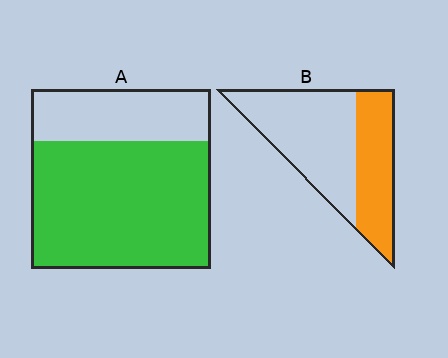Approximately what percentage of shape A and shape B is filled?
A is approximately 70% and B is approximately 40%.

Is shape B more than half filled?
No.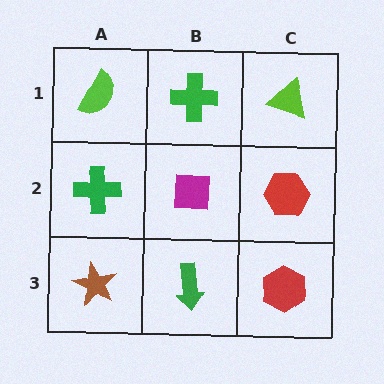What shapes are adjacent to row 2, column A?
A lime semicircle (row 1, column A), a brown star (row 3, column A), a magenta square (row 2, column B).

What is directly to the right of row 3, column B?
A red hexagon.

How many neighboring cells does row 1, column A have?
2.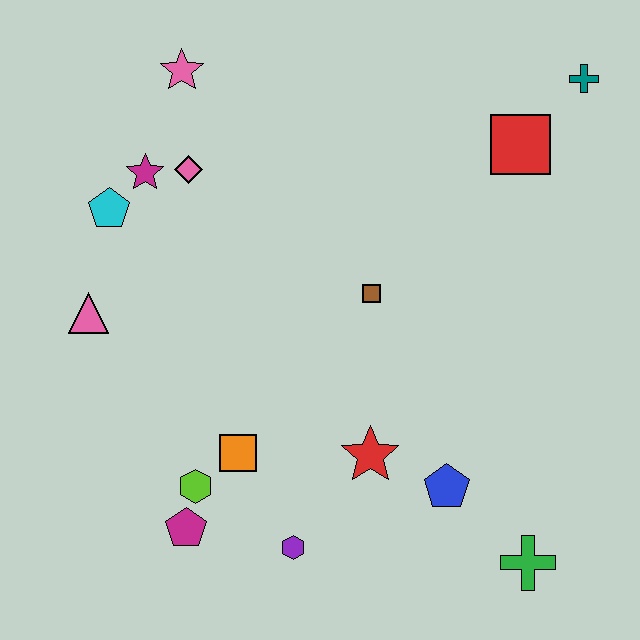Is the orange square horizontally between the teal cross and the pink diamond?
Yes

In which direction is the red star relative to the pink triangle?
The red star is to the right of the pink triangle.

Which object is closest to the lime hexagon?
The magenta pentagon is closest to the lime hexagon.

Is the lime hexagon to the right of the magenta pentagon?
Yes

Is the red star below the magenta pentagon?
No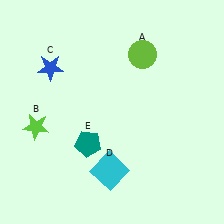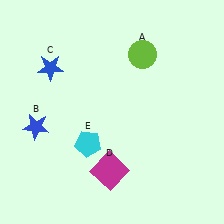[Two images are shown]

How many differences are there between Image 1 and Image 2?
There are 3 differences between the two images.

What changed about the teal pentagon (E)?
In Image 1, E is teal. In Image 2, it changed to cyan.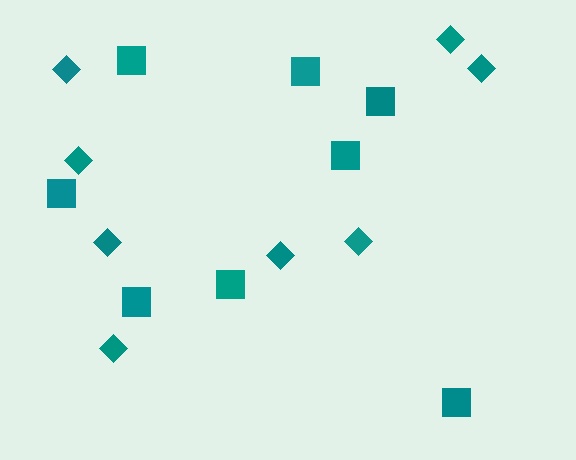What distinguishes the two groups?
There are 2 groups: one group of squares (8) and one group of diamonds (8).